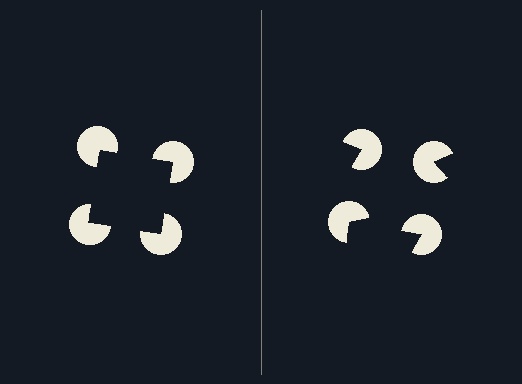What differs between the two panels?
The pac-man discs are positioned identically on both sides; only the wedge orientations differ. On the left they align to a square; on the right they are misaligned.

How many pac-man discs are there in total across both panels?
8 — 4 on each side.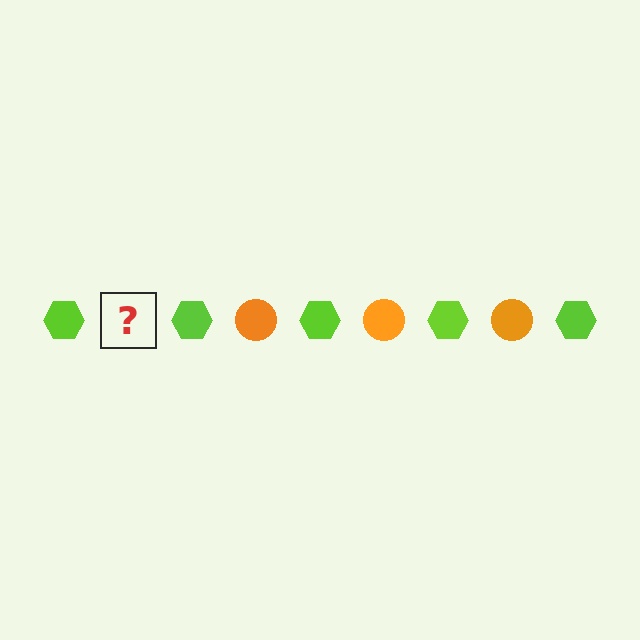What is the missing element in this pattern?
The missing element is an orange circle.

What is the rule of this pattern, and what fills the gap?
The rule is that the pattern alternates between lime hexagon and orange circle. The gap should be filled with an orange circle.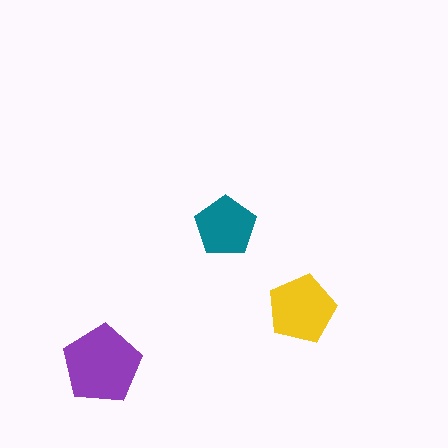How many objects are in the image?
There are 3 objects in the image.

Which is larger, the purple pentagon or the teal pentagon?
The purple one.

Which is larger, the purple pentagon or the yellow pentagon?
The purple one.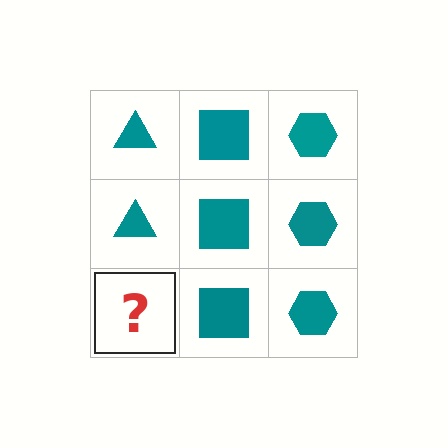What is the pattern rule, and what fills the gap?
The rule is that each column has a consistent shape. The gap should be filled with a teal triangle.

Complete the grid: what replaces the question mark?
The question mark should be replaced with a teal triangle.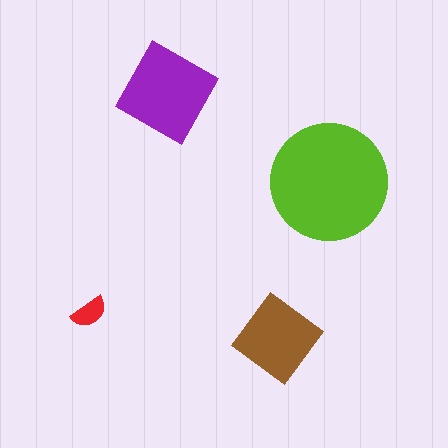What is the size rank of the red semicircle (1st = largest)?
4th.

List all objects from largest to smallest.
The lime circle, the purple diamond, the brown diamond, the red semicircle.